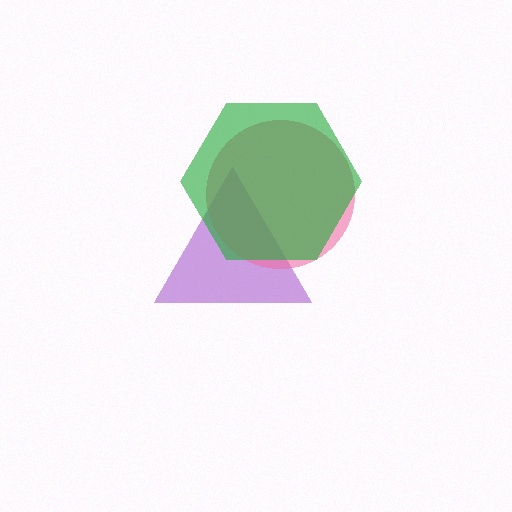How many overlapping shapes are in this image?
There are 3 overlapping shapes in the image.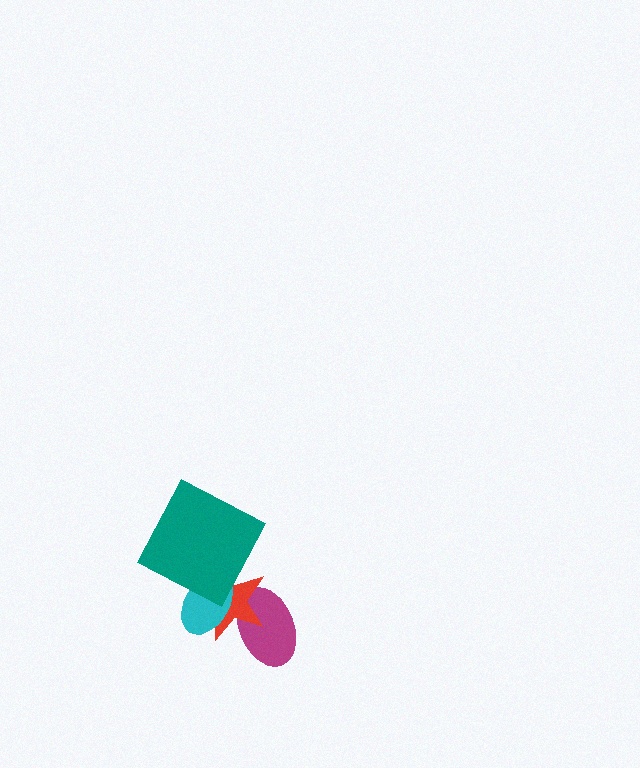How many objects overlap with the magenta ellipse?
2 objects overlap with the magenta ellipse.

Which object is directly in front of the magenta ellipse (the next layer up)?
The red star is directly in front of the magenta ellipse.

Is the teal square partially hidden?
No, no other shape covers it.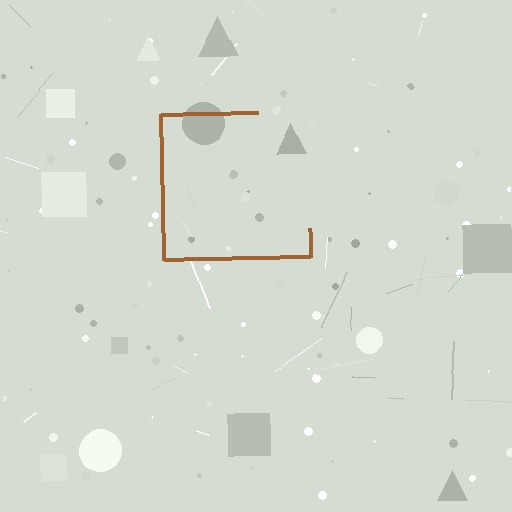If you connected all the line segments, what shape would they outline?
They would outline a square.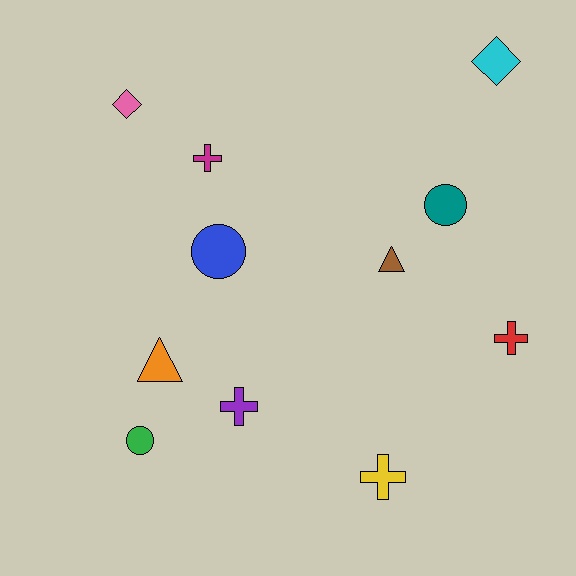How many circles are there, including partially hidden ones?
There are 3 circles.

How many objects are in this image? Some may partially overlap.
There are 11 objects.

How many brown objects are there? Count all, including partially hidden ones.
There is 1 brown object.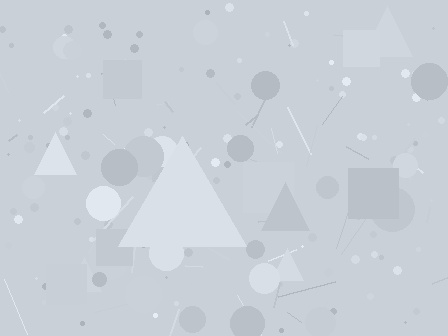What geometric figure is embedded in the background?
A triangle is embedded in the background.